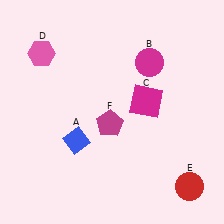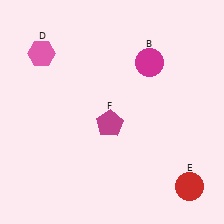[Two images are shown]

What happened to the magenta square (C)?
The magenta square (C) was removed in Image 2. It was in the top-right area of Image 1.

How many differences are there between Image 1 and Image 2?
There are 2 differences between the two images.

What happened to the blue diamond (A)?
The blue diamond (A) was removed in Image 2. It was in the bottom-left area of Image 1.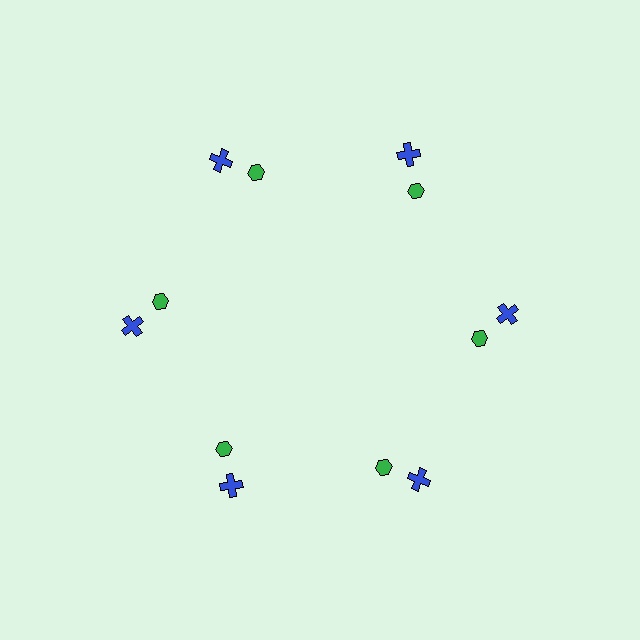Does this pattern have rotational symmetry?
Yes, this pattern has 6-fold rotational symmetry. It looks the same after rotating 60 degrees around the center.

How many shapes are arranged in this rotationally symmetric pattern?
There are 12 shapes, arranged in 6 groups of 2.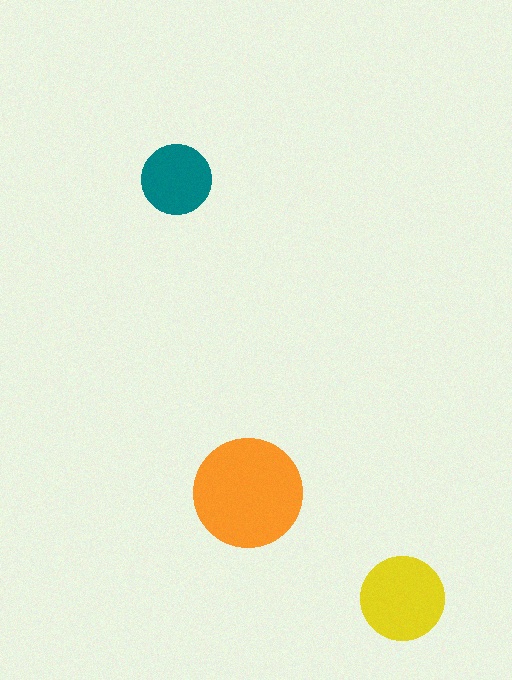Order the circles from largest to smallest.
the orange one, the yellow one, the teal one.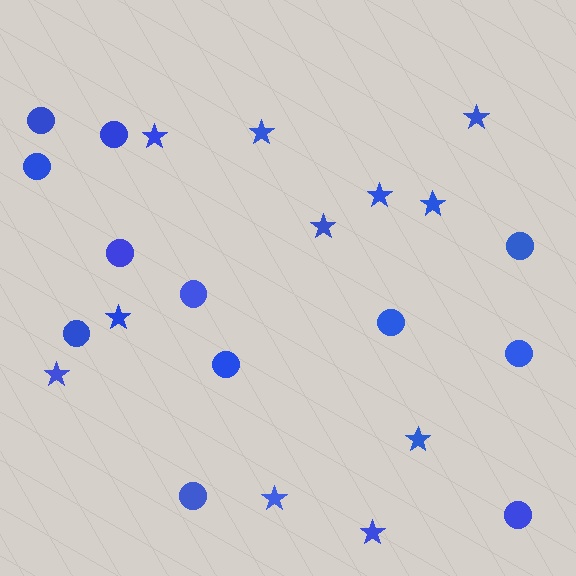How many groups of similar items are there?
There are 2 groups: one group of stars (11) and one group of circles (12).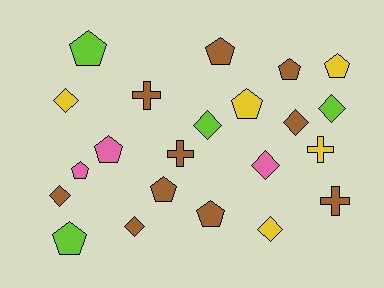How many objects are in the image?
There are 22 objects.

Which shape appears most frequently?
Pentagon, with 10 objects.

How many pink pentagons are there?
There are 2 pink pentagons.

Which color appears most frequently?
Brown, with 10 objects.